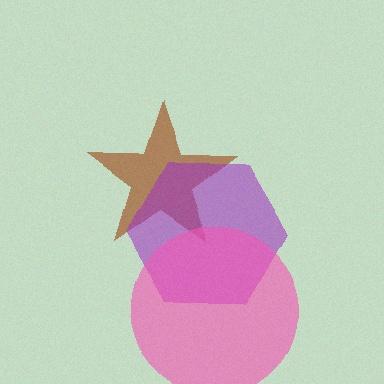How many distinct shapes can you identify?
There are 3 distinct shapes: a brown star, a purple hexagon, a pink circle.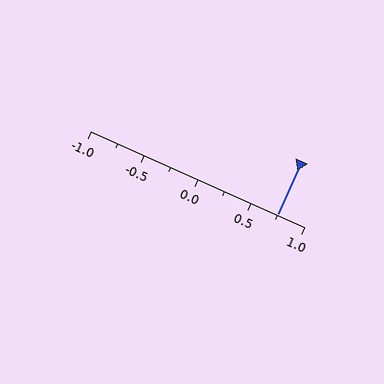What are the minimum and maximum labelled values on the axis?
The axis runs from -1.0 to 1.0.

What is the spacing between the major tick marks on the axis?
The major ticks are spaced 0.5 apart.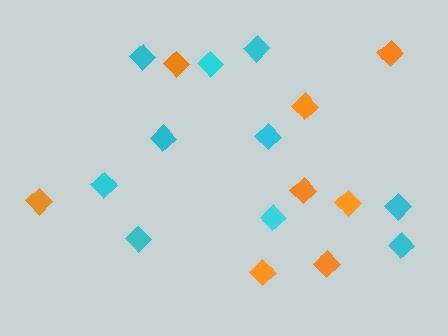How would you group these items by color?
There are 2 groups: one group of orange diamonds (8) and one group of cyan diamonds (10).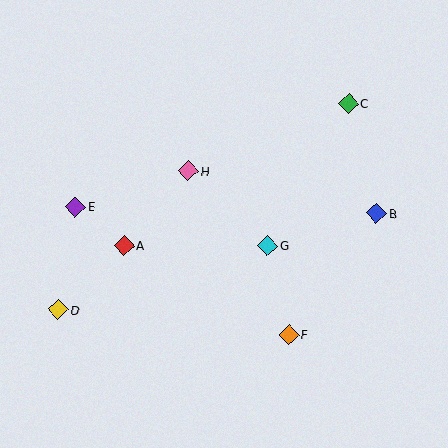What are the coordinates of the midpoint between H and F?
The midpoint between H and F is at (239, 253).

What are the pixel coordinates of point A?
Point A is at (124, 245).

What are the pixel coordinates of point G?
Point G is at (268, 246).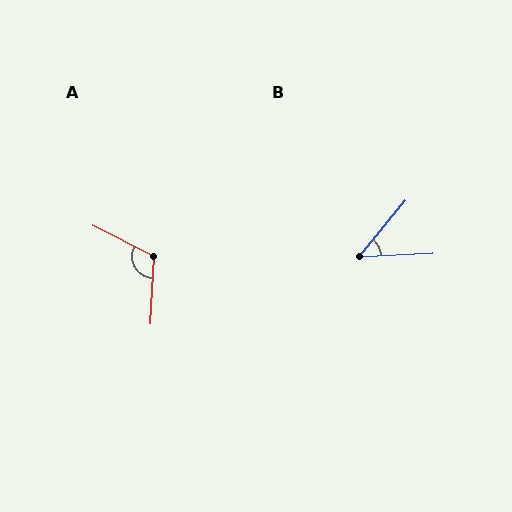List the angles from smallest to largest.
B (47°), A (114°).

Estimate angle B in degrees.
Approximately 47 degrees.